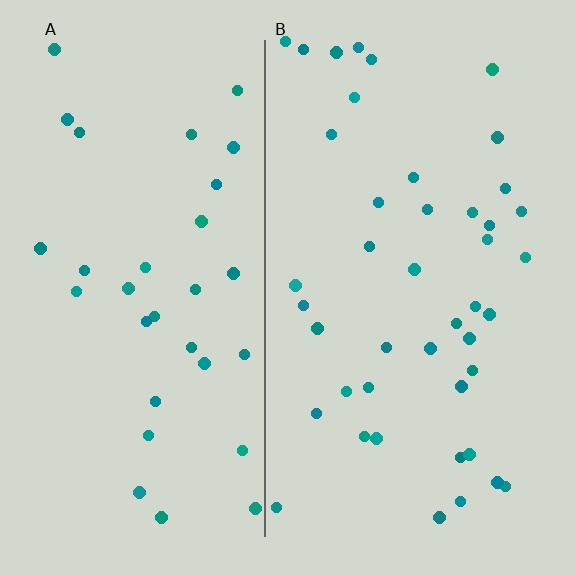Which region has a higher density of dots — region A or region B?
B (the right).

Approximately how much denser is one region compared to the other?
Approximately 1.4× — region B over region A.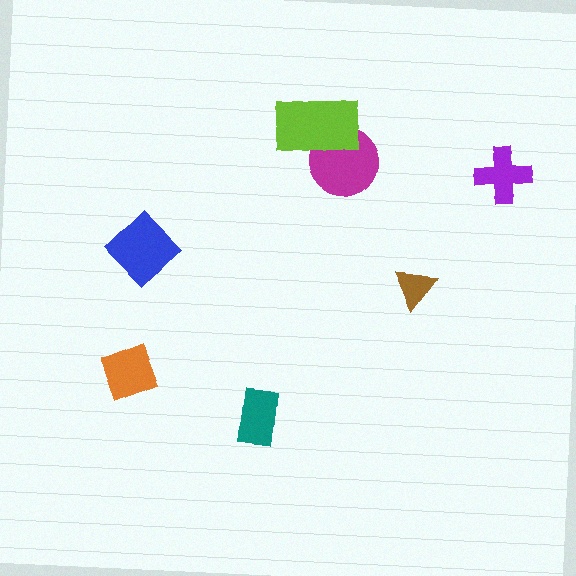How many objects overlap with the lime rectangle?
1 object overlaps with the lime rectangle.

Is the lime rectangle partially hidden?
No, no other shape covers it.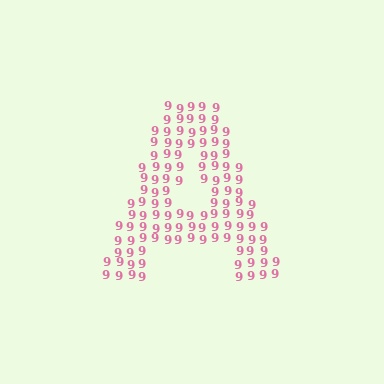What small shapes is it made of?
It is made of small digit 9's.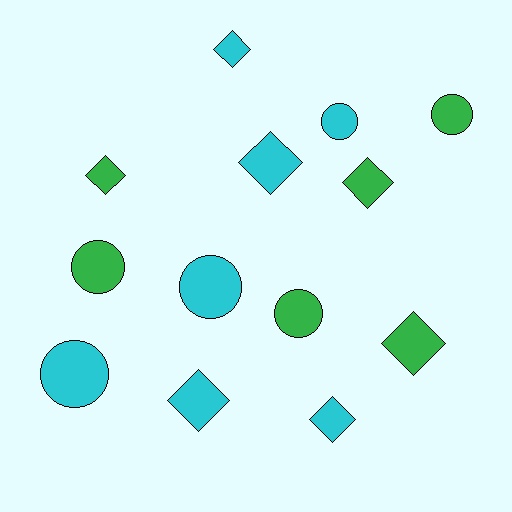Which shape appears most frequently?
Diamond, with 7 objects.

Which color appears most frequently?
Cyan, with 7 objects.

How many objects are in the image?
There are 13 objects.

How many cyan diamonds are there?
There are 4 cyan diamonds.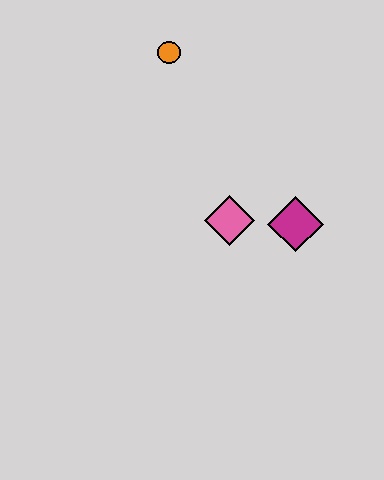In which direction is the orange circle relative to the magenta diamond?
The orange circle is above the magenta diamond.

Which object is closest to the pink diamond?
The magenta diamond is closest to the pink diamond.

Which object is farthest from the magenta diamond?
The orange circle is farthest from the magenta diamond.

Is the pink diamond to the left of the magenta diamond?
Yes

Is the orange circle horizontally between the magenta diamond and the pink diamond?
No